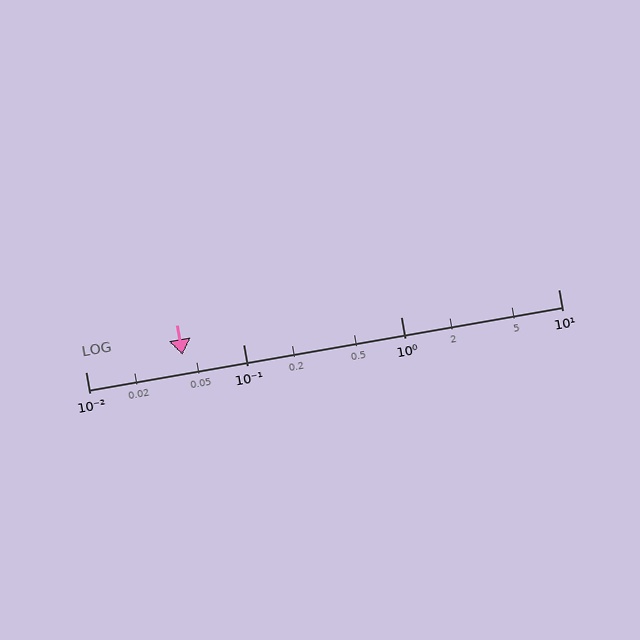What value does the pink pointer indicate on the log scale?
The pointer indicates approximately 0.041.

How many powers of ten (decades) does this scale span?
The scale spans 3 decades, from 0.01 to 10.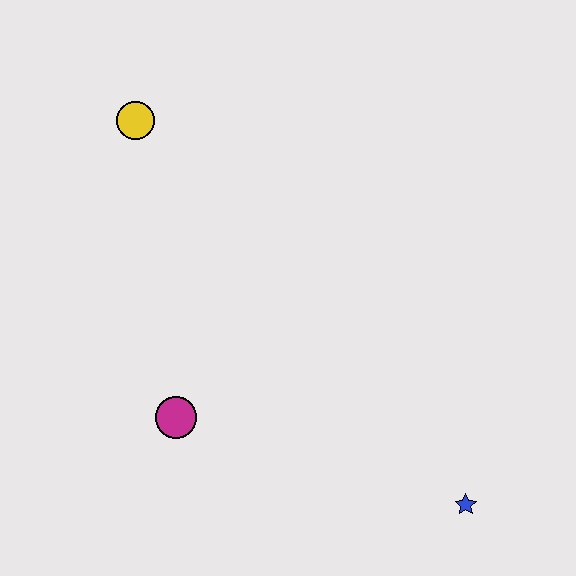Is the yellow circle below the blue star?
No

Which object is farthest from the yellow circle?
The blue star is farthest from the yellow circle.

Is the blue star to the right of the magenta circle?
Yes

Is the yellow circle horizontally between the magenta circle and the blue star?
No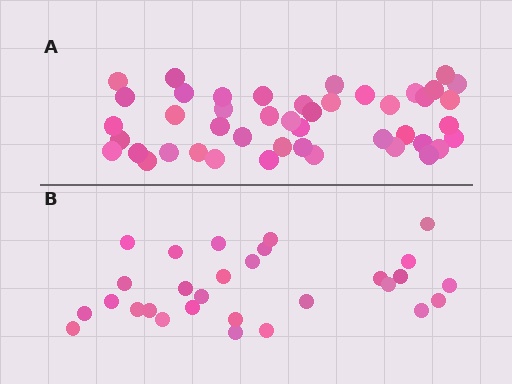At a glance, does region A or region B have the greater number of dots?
Region A (the top region) has more dots.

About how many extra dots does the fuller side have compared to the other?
Region A has approximately 15 more dots than region B.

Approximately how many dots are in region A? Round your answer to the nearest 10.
About 40 dots. (The exact count is 45, which rounds to 40.)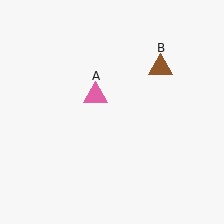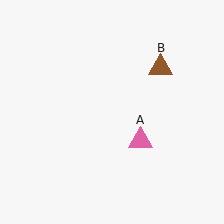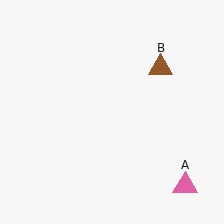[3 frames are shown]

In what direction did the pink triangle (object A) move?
The pink triangle (object A) moved down and to the right.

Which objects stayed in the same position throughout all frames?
Brown triangle (object B) remained stationary.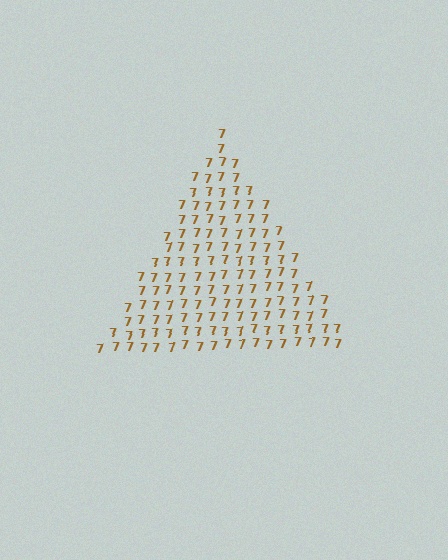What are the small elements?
The small elements are digit 7's.